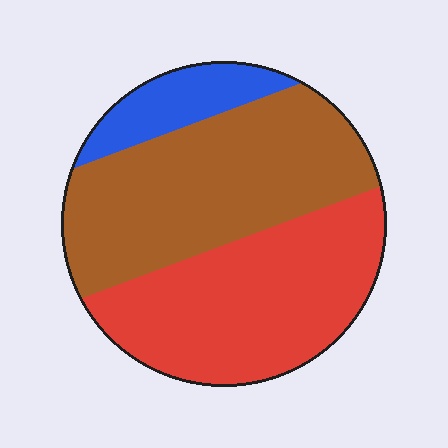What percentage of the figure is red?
Red covers 42% of the figure.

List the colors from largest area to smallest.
From largest to smallest: brown, red, blue.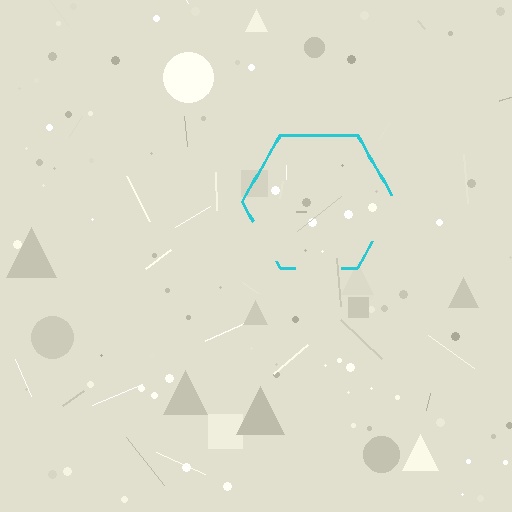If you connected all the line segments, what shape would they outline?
They would outline a hexagon.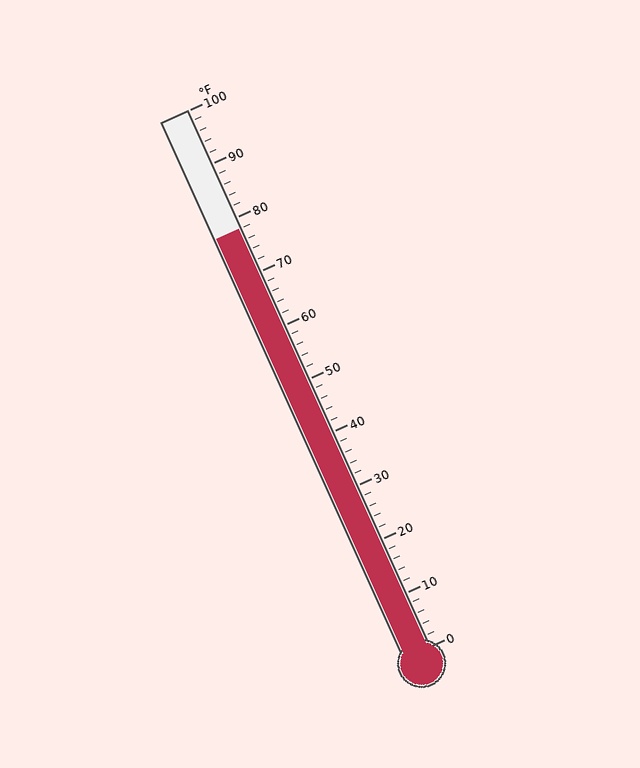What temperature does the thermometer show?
The thermometer shows approximately 78°F.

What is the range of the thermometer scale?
The thermometer scale ranges from 0°F to 100°F.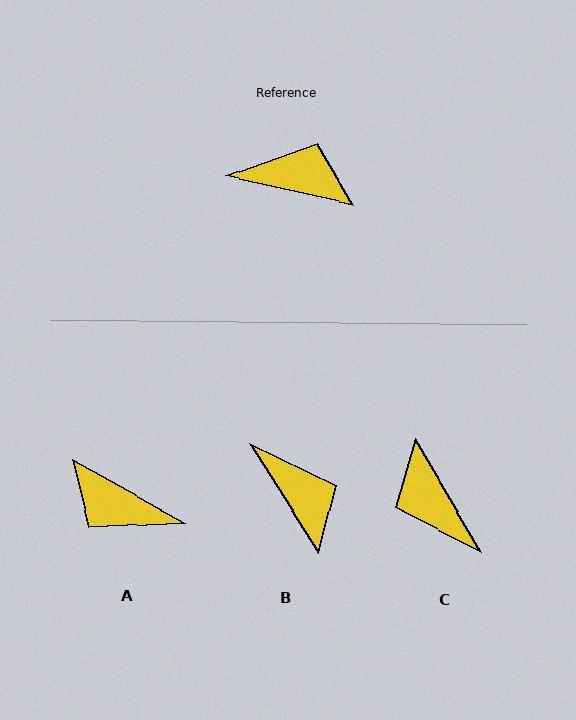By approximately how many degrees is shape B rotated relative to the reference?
Approximately 45 degrees clockwise.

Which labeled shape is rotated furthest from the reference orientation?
A, about 163 degrees away.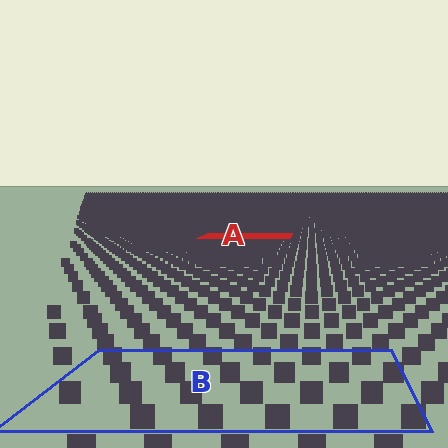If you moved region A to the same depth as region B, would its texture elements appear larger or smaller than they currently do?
They would appear larger. At a closer depth, the same texture elements are projected at a bigger on-screen size.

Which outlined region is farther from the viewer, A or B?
Region A is farther from the viewer — the texture elements inside it appear smaller and more densely packed.